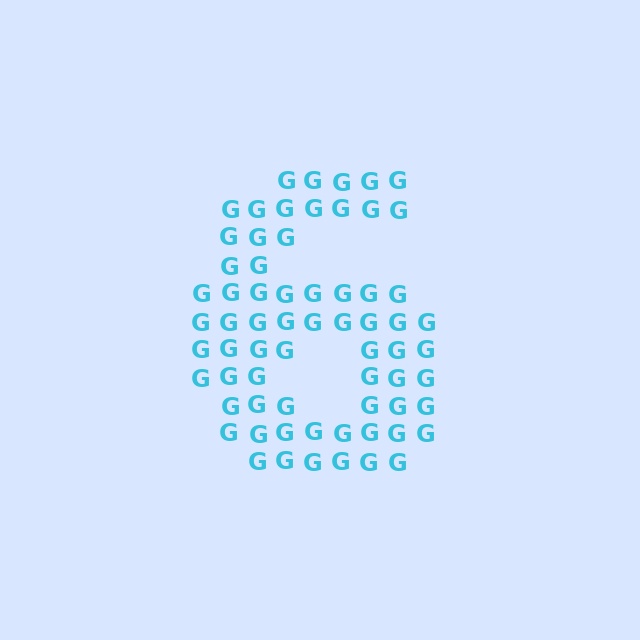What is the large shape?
The large shape is the digit 6.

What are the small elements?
The small elements are letter G's.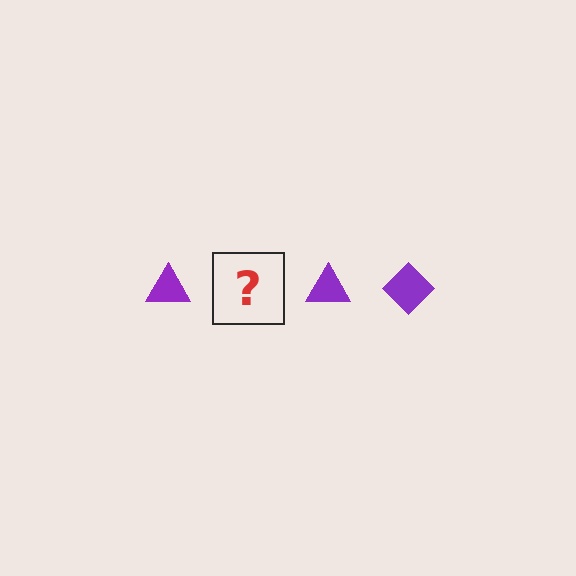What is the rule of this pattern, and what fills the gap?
The rule is that the pattern cycles through triangle, diamond shapes in purple. The gap should be filled with a purple diamond.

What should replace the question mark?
The question mark should be replaced with a purple diamond.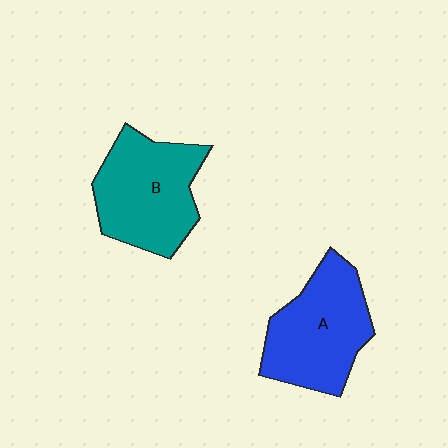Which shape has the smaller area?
Shape A (blue).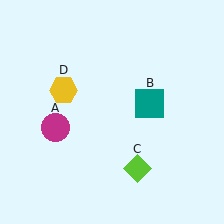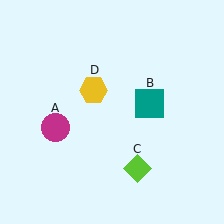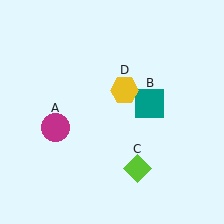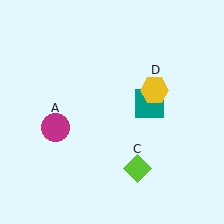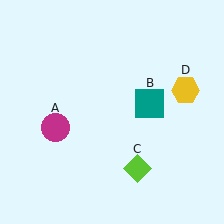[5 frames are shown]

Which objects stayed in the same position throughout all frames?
Magenta circle (object A) and teal square (object B) and lime diamond (object C) remained stationary.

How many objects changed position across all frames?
1 object changed position: yellow hexagon (object D).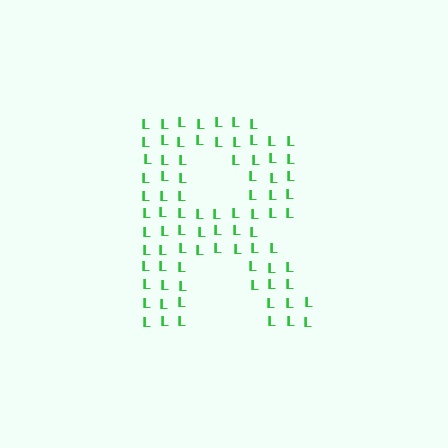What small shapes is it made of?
It is made of small letter L's.